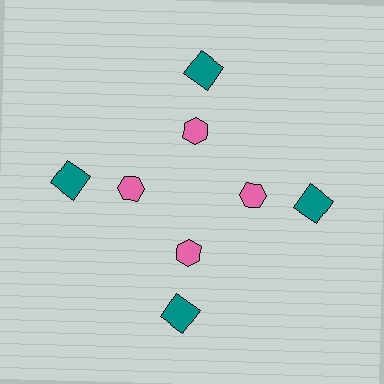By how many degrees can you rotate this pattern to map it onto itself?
The pattern maps onto itself every 90 degrees of rotation.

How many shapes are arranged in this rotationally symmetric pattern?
There are 8 shapes, arranged in 4 groups of 2.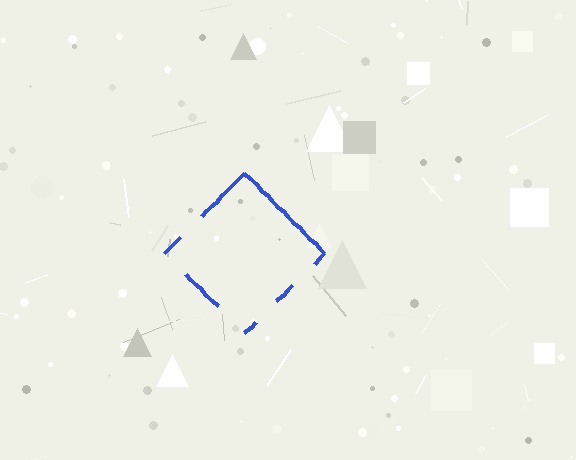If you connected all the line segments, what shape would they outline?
They would outline a diamond.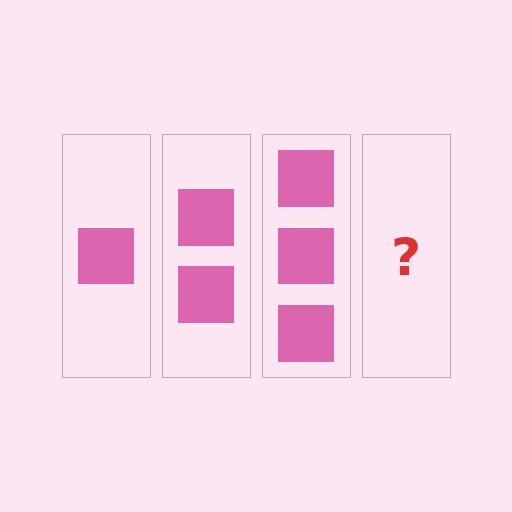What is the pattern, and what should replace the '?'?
The pattern is that each step adds one more square. The '?' should be 4 squares.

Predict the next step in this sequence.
The next step is 4 squares.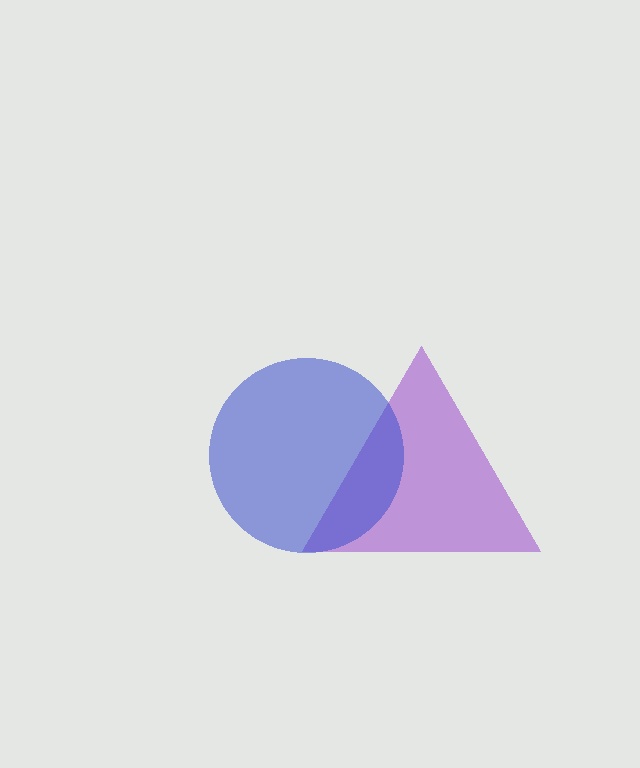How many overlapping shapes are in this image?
There are 2 overlapping shapes in the image.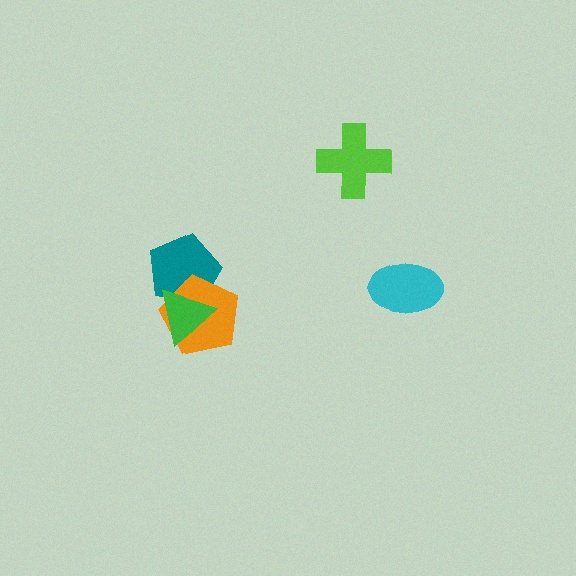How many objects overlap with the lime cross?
0 objects overlap with the lime cross.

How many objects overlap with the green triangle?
2 objects overlap with the green triangle.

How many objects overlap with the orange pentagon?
2 objects overlap with the orange pentagon.